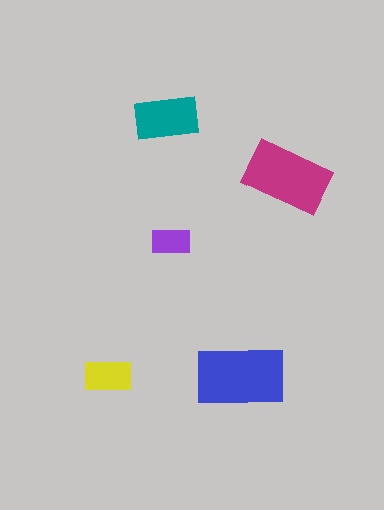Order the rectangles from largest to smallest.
the blue one, the magenta one, the teal one, the yellow one, the purple one.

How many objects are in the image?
There are 5 objects in the image.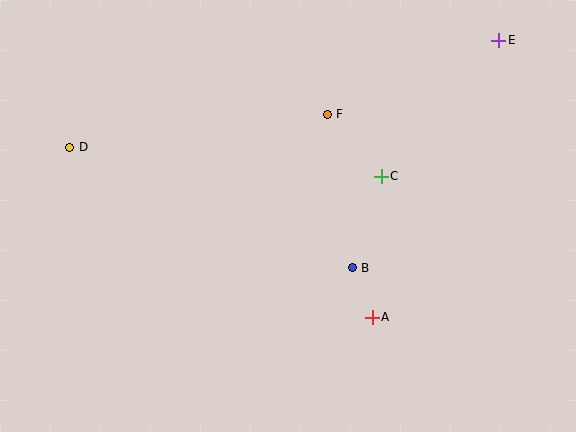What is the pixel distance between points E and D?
The distance between E and D is 442 pixels.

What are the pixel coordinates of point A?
Point A is at (372, 317).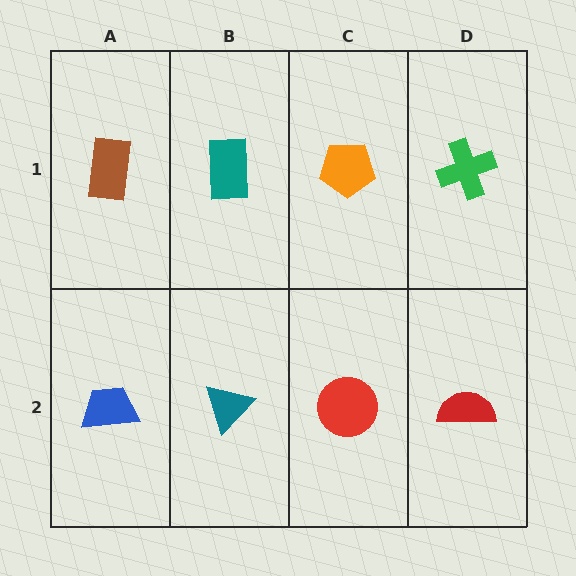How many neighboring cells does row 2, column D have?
2.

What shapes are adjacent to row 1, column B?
A teal triangle (row 2, column B), a brown rectangle (row 1, column A), an orange pentagon (row 1, column C).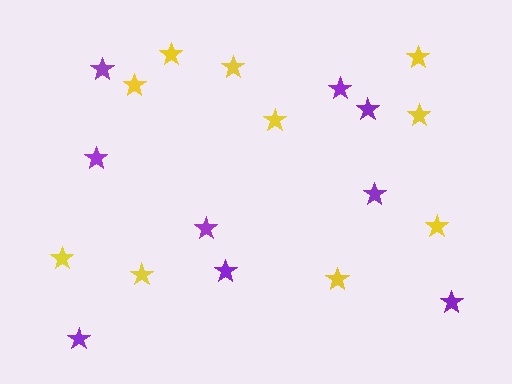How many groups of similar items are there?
There are 2 groups: one group of purple stars (9) and one group of yellow stars (10).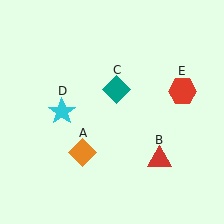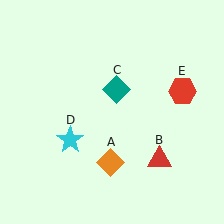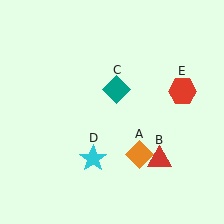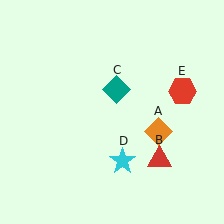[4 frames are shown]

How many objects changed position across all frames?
2 objects changed position: orange diamond (object A), cyan star (object D).